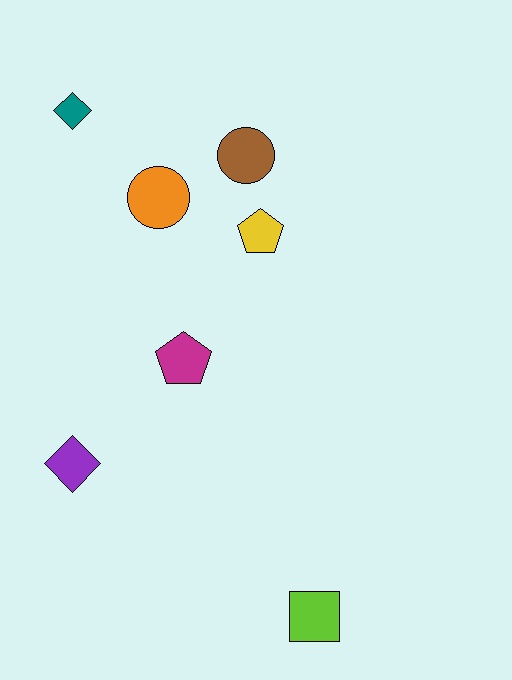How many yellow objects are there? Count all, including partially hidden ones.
There is 1 yellow object.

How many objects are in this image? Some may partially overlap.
There are 7 objects.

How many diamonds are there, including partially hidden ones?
There are 2 diamonds.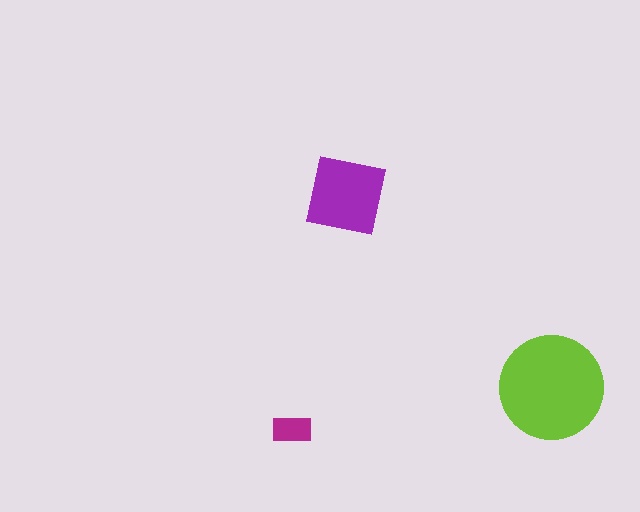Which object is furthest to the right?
The lime circle is rightmost.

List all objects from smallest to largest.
The magenta rectangle, the purple square, the lime circle.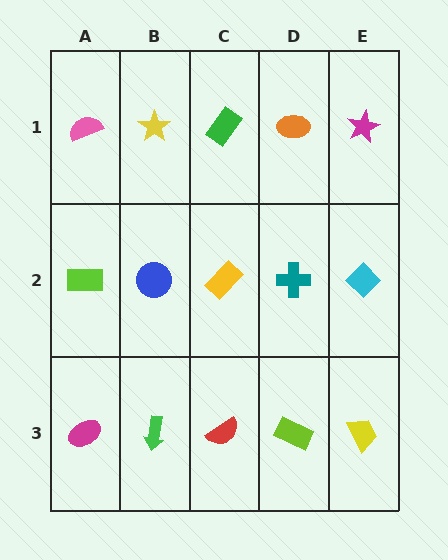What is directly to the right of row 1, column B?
A green rectangle.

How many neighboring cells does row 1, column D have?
3.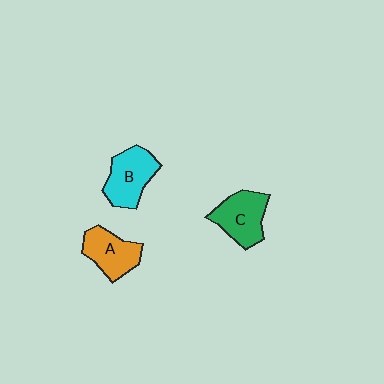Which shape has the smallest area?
Shape A (orange).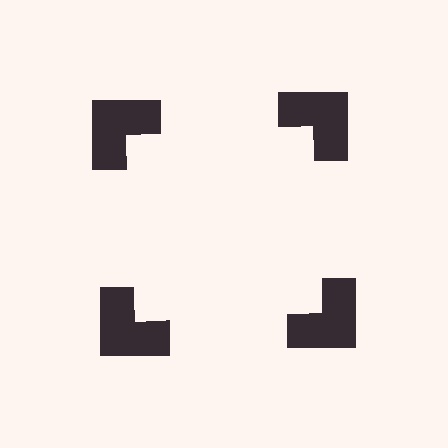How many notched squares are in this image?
There are 4 — one at each vertex of the illusory square.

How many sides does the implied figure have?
4 sides.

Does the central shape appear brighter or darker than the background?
It typically appears slightly brighter than the background, even though no actual brightness change is drawn.